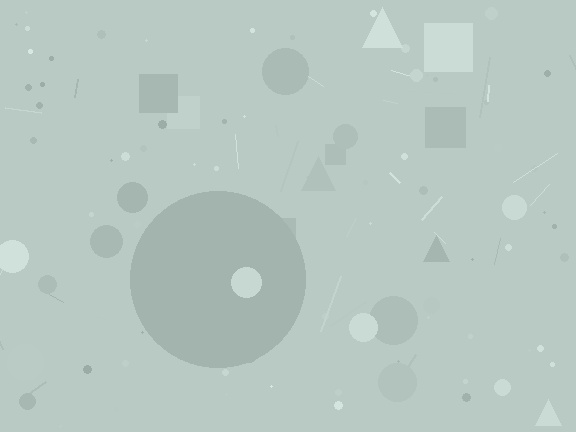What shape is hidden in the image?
A circle is hidden in the image.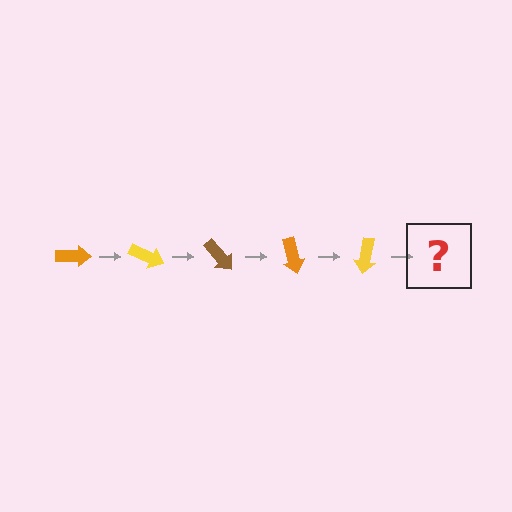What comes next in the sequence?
The next element should be a brown arrow, rotated 125 degrees from the start.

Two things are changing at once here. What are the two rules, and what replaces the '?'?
The two rules are that it rotates 25 degrees each step and the color cycles through orange, yellow, and brown. The '?' should be a brown arrow, rotated 125 degrees from the start.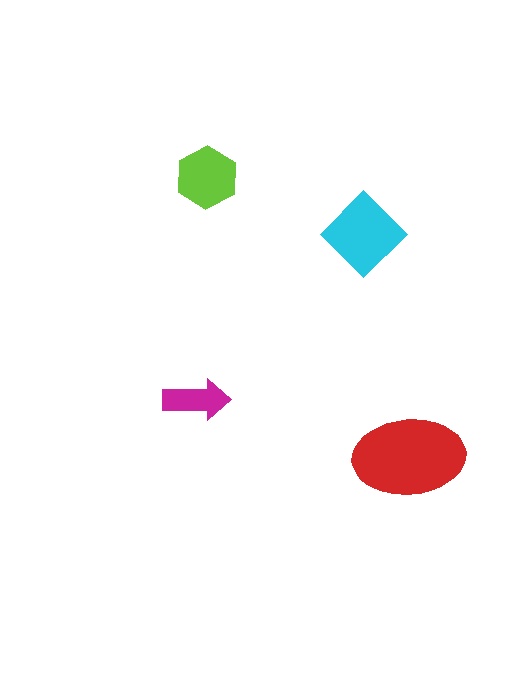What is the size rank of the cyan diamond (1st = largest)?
2nd.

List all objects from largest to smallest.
The red ellipse, the cyan diamond, the lime hexagon, the magenta arrow.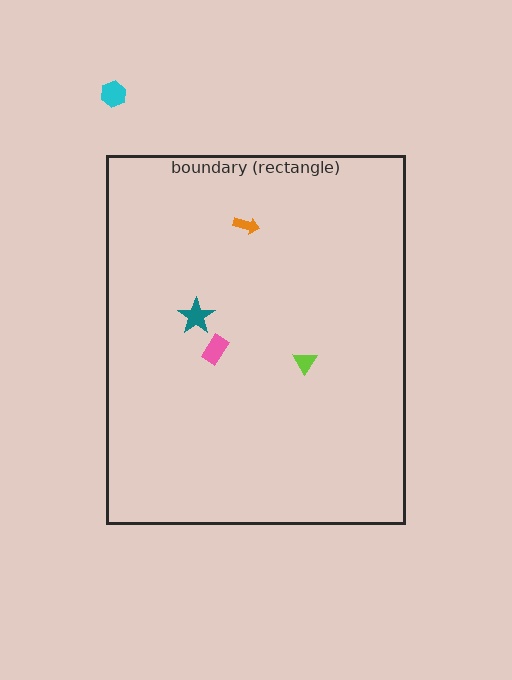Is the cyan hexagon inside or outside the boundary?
Outside.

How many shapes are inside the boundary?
4 inside, 1 outside.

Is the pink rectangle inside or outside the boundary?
Inside.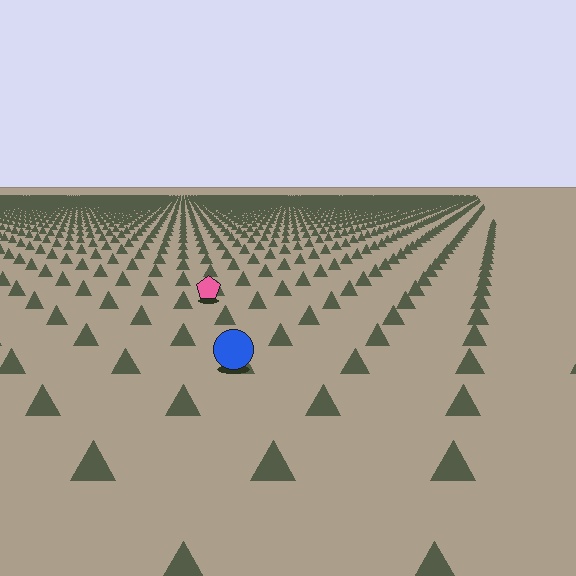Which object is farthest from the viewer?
The pink pentagon is farthest from the viewer. It appears smaller and the ground texture around it is denser.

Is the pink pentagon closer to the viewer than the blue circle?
No. The blue circle is closer — you can tell from the texture gradient: the ground texture is coarser near it.